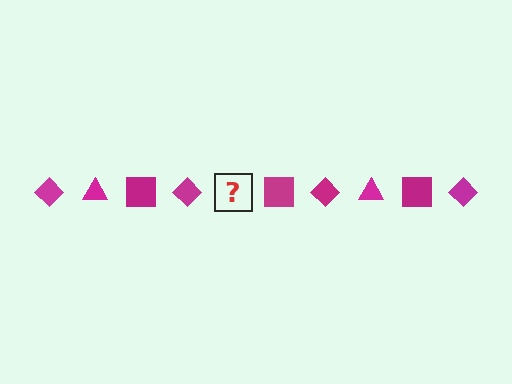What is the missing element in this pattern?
The missing element is a magenta triangle.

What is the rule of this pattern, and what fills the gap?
The rule is that the pattern cycles through diamond, triangle, square shapes in magenta. The gap should be filled with a magenta triangle.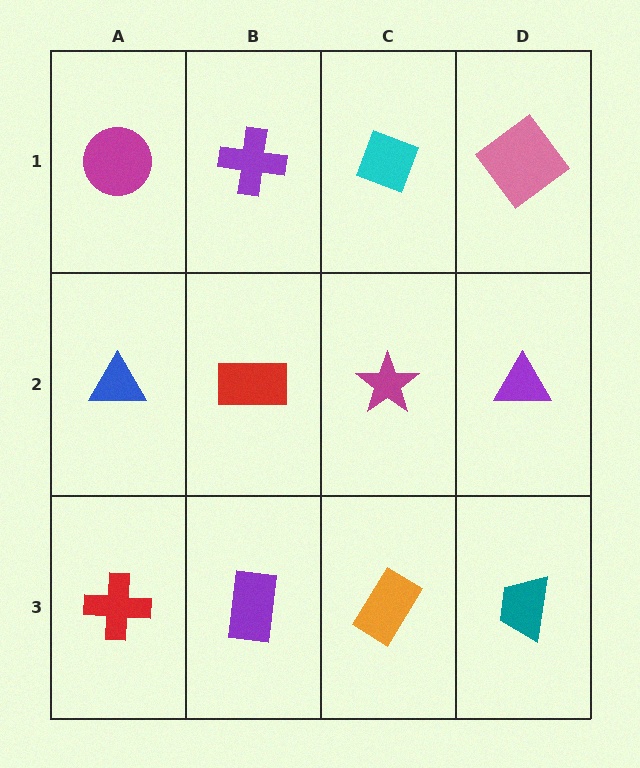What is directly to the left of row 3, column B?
A red cross.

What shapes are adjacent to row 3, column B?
A red rectangle (row 2, column B), a red cross (row 3, column A), an orange rectangle (row 3, column C).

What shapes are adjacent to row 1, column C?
A magenta star (row 2, column C), a purple cross (row 1, column B), a pink diamond (row 1, column D).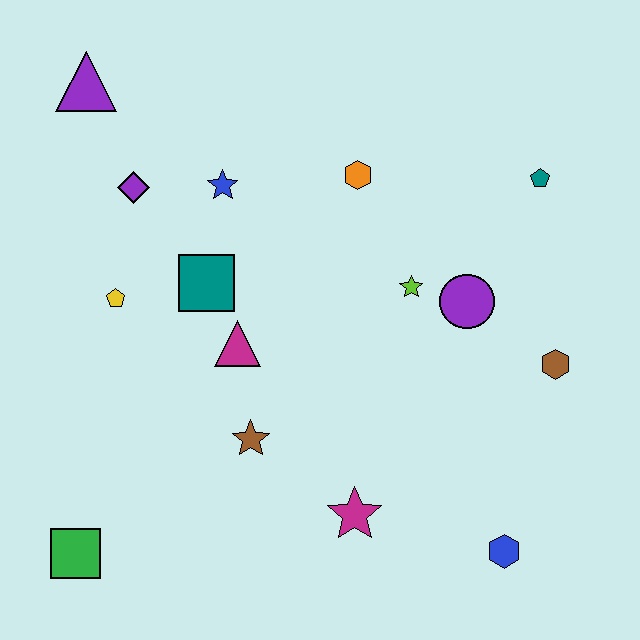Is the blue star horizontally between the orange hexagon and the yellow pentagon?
Yes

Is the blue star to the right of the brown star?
No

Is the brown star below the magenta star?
No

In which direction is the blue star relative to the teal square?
The blue star is above the teal square.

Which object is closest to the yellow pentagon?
The teal square is closest to the yellow pentagon.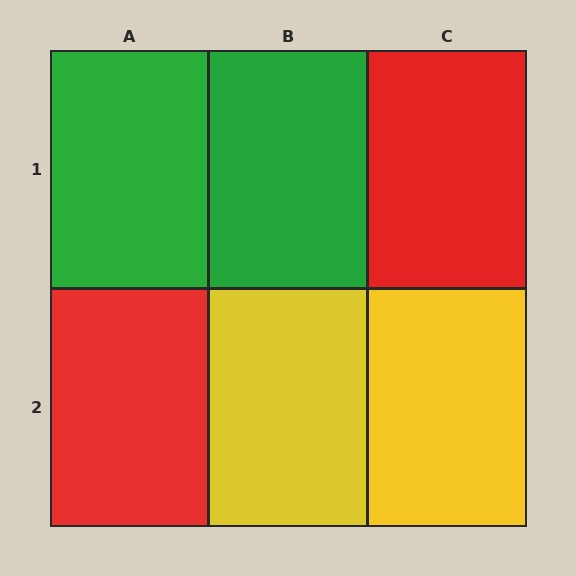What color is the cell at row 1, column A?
Green.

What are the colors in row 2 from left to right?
Red, yellow, yellow.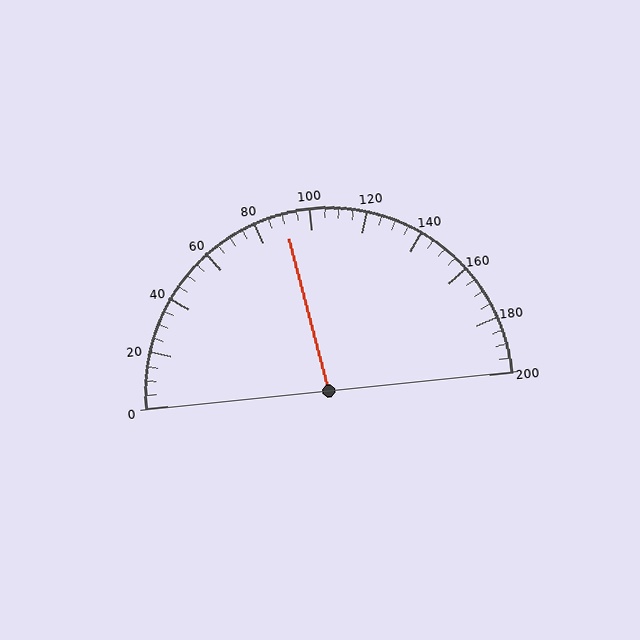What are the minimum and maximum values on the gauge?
The gauge ranges from 0 to 200.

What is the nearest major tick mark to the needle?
The nearest major tick mark is 80.